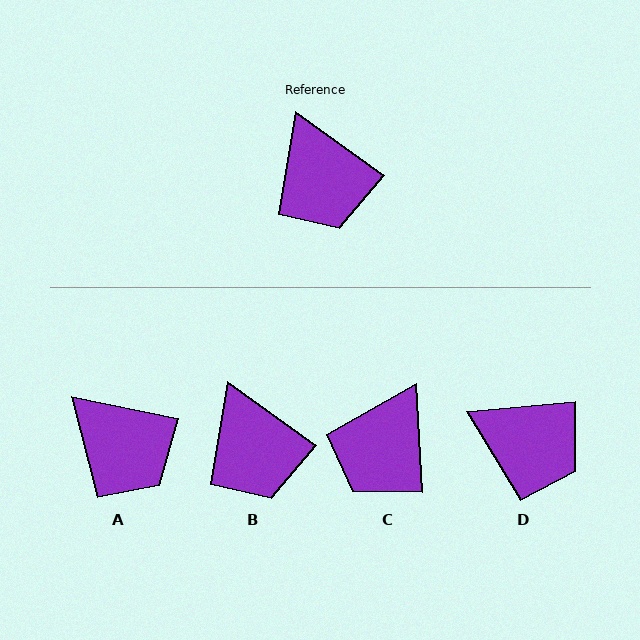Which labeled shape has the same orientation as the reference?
B.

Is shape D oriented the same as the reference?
No, it is off by about 40 degrees.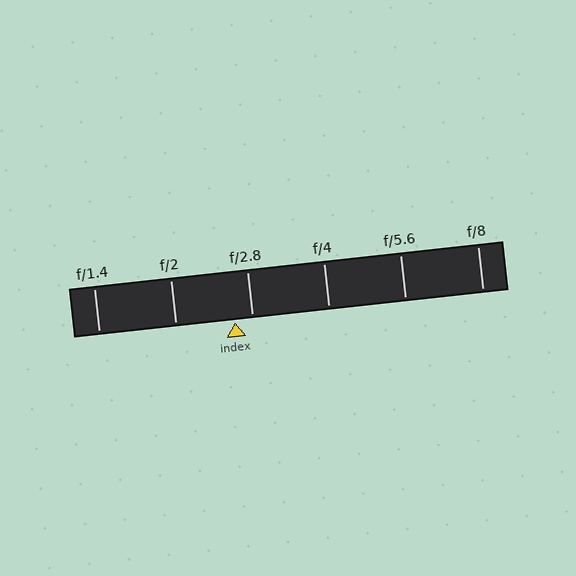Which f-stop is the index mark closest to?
The index mark is closest to f/2.8.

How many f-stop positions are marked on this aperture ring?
There are 6 f-stop positions marked.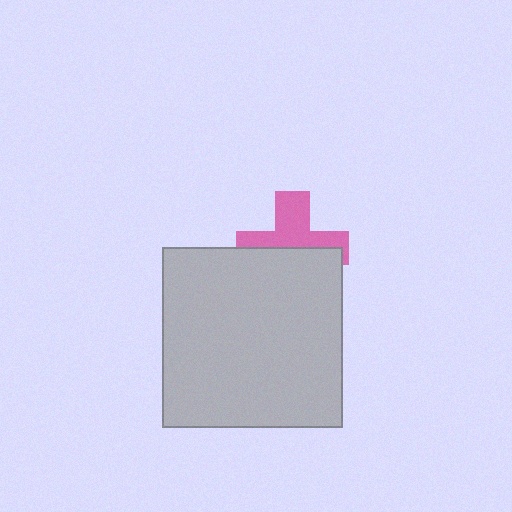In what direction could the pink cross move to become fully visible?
The pink cross could move up. That would shift it out from behind the light gray square entirely.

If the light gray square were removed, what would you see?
You would see the complete pink cross.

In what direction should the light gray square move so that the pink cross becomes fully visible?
The light gray square should move down. That is the shortest direction to clear the overlap and leave the pink cross fully visible.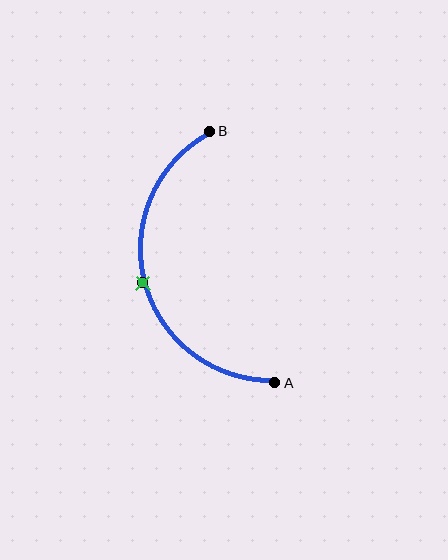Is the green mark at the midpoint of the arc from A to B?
Yes. The green mark lies on the arc at equal arc-length from both A and B — it is the arc midpoint.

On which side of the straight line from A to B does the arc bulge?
The arc bulges to the left of the straight line connecting A and B.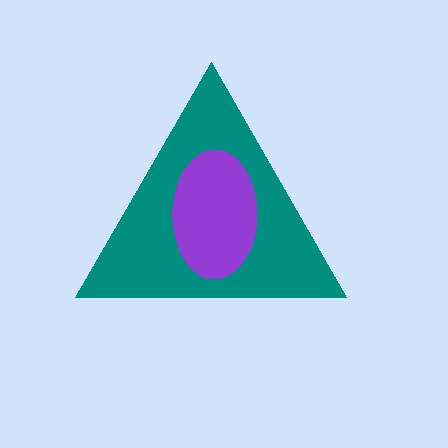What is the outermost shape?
The teal triangle.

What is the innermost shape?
The purple ellipse.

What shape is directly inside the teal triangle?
The purple ellipse.